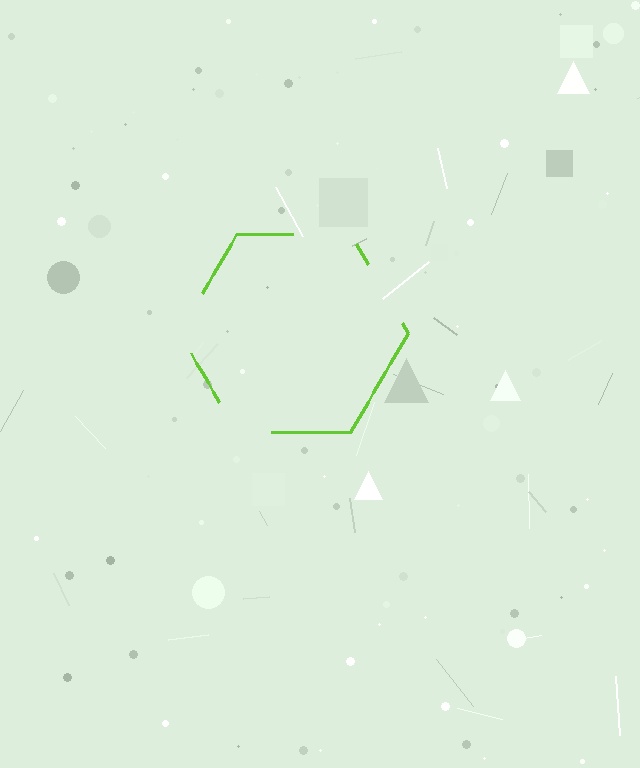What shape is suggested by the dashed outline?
The dashed outline suggests a hexagon.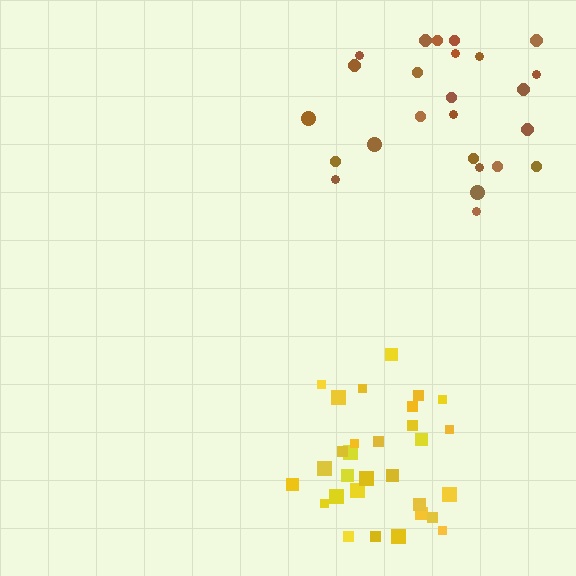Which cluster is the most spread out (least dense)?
Brown.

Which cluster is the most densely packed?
Yellow.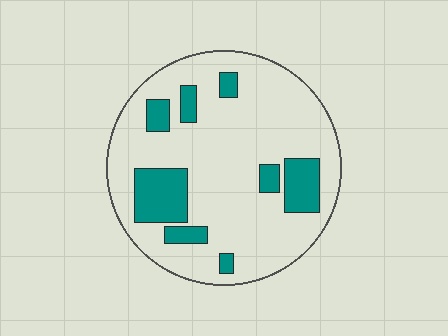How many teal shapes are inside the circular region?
8.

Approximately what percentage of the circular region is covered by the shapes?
Approximately 20%.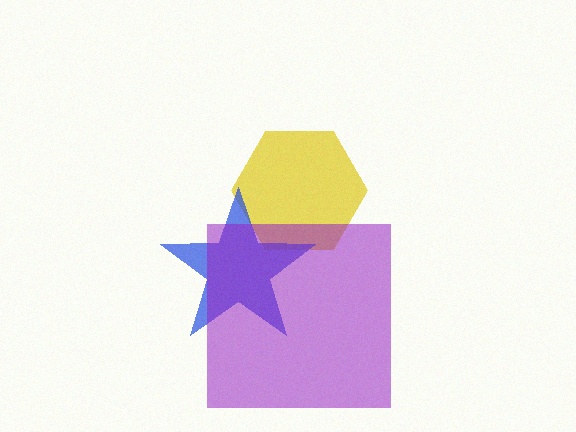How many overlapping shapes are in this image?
There are 3 overlapping shapes in the image.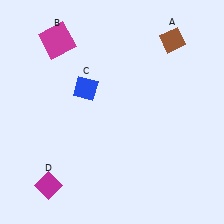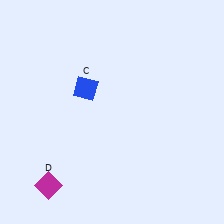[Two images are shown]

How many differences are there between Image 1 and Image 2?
There are 2 differences between the two images.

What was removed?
The magenta square (B), the brown diamond (A) were removed in Image 2.